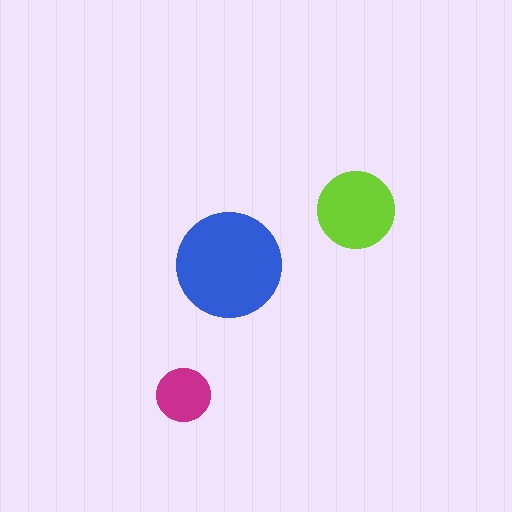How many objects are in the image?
There are 3 objects in the image.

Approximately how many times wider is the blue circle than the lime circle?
About 1.5 times wider.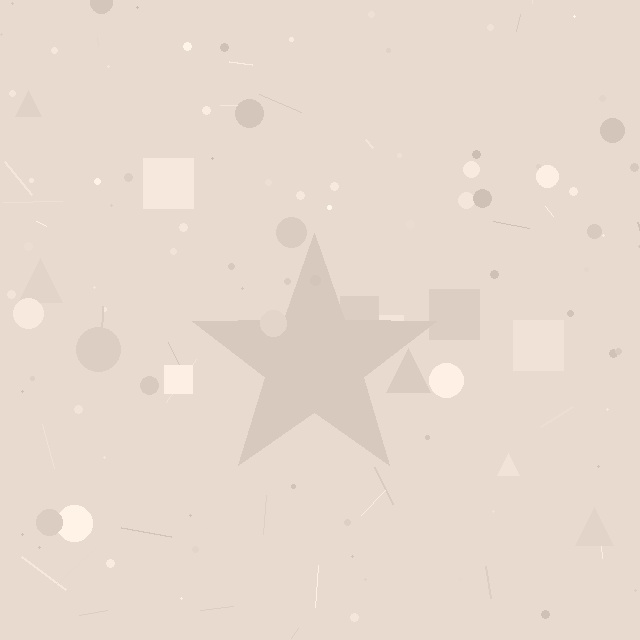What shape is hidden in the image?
A star is hidden in the image.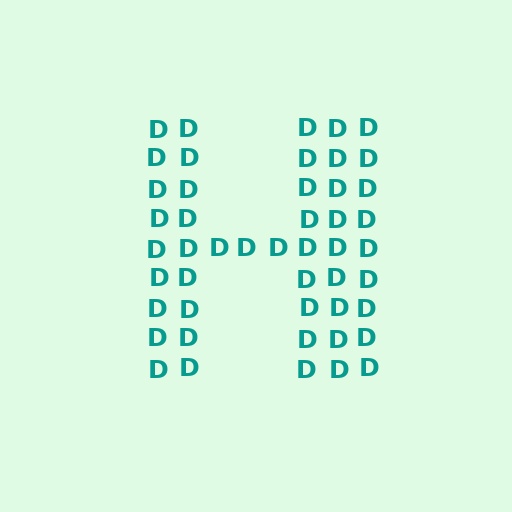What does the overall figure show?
The overall figure shows the letter H.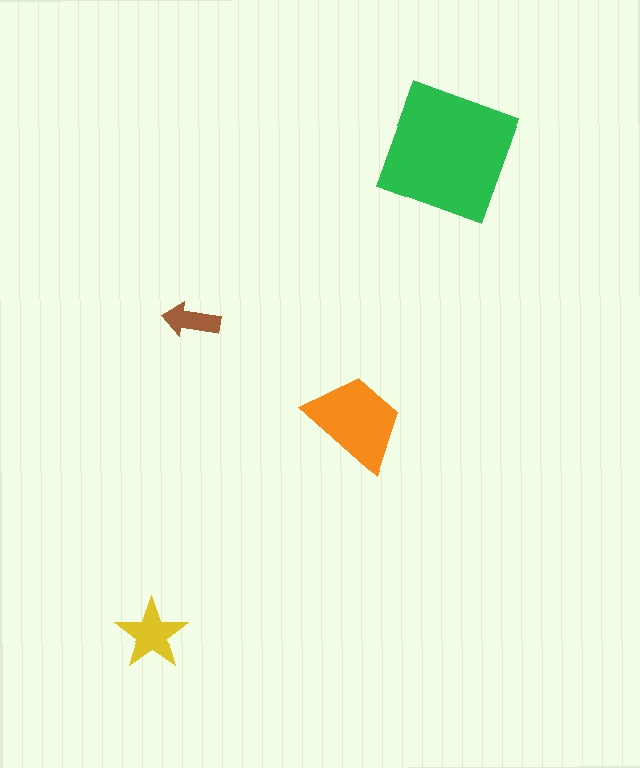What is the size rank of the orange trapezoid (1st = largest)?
2nd.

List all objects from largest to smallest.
The green square, the orange trapezoid, the yellow star, the brown arrow.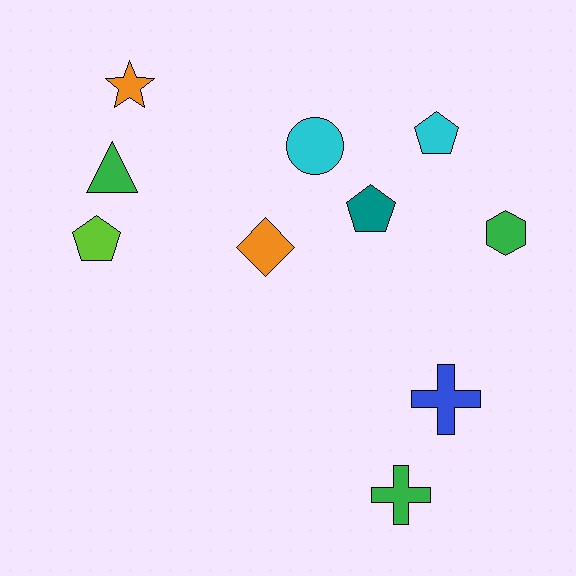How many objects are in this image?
There are 10 objects.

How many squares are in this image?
There are no squares.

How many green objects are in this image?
There are 3 green objects.